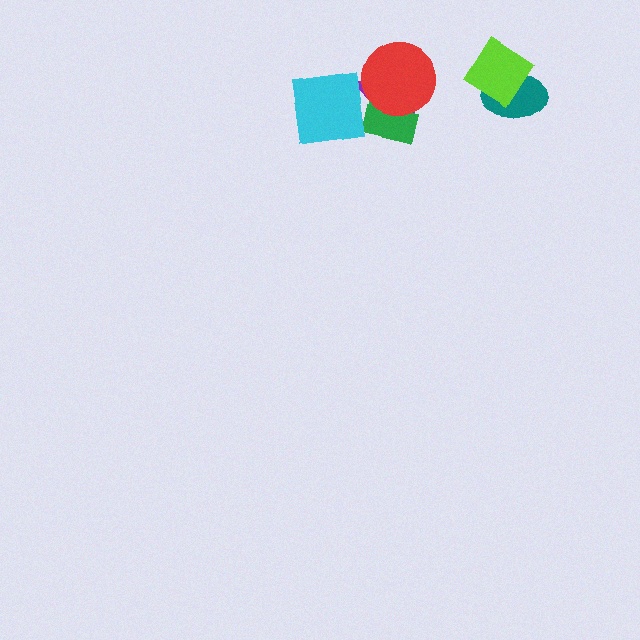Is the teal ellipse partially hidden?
Yes, it is partially covered by another shape.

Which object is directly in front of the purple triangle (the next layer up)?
The green rectangle is directly in front of the purple triangle.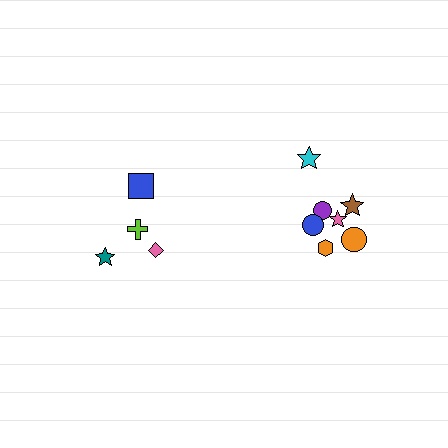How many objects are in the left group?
There are 4 objects.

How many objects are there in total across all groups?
There are 11 objects.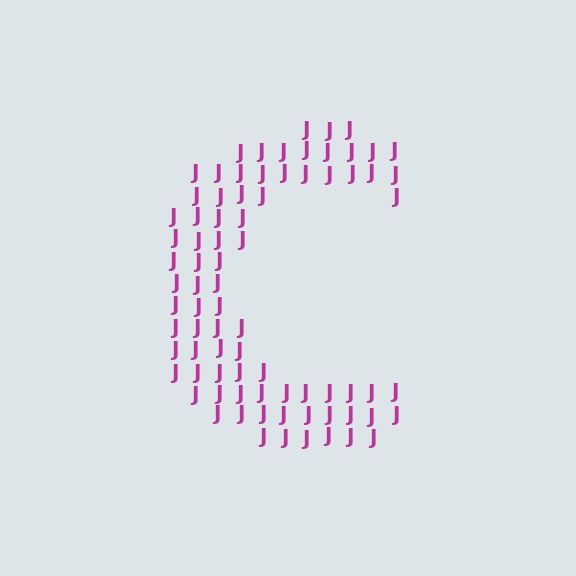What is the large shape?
The large shape is the letter C.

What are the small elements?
The small elements are letter J's.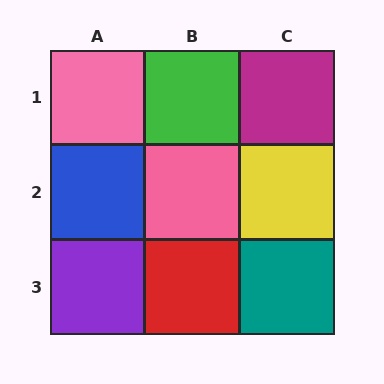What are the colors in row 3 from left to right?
Purple, red, teal.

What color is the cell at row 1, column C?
Magenta.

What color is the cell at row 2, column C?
Yellow.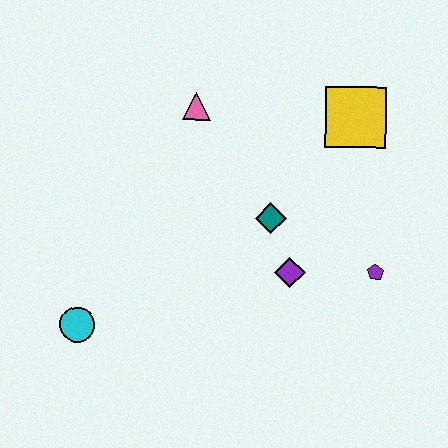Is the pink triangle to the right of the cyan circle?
Yes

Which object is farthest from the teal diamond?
The cyan circle is farthest from the teal diamond.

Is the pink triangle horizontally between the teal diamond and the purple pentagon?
No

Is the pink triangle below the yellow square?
No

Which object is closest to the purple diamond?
The teal diamond is closest to the purple diamond.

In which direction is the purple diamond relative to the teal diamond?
The purple diamond is below the teal diamond.